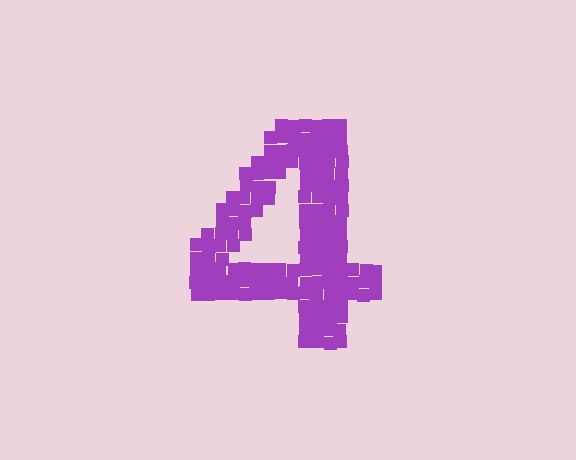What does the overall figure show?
The overall figure shows the digit 4.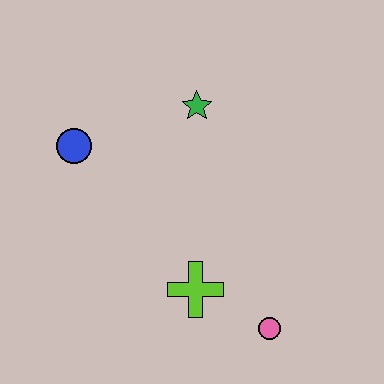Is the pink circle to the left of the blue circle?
No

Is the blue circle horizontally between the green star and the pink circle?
No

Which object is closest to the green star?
The blue circle is closest to the green star.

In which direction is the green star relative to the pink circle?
The green star is above the pink circle.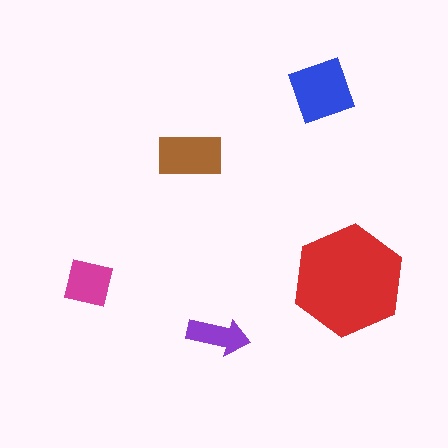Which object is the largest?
The red hexagon.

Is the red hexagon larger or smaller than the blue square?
Larger.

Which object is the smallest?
The purple arrow.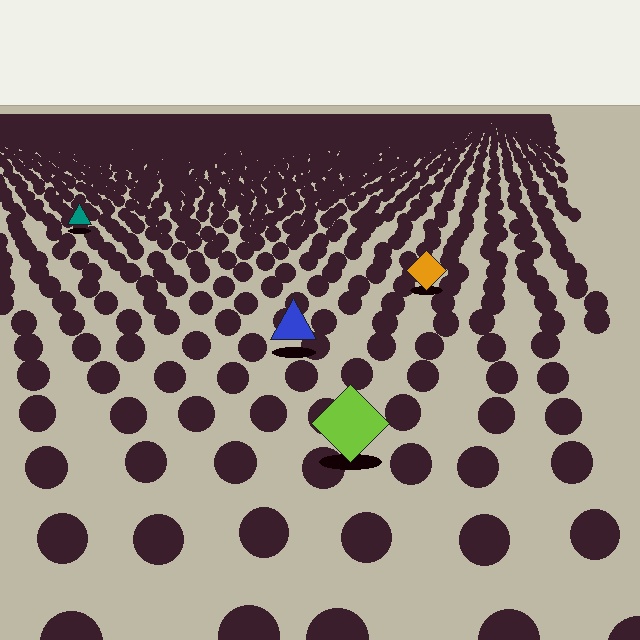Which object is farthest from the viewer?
The teal triangle is farthest from the viewer. It appears smaller and the ground texture around it is denser.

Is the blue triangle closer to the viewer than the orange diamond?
Yes. The blue triangle is closer — you can tell from the texture gradient: the ground texture is coarser near it.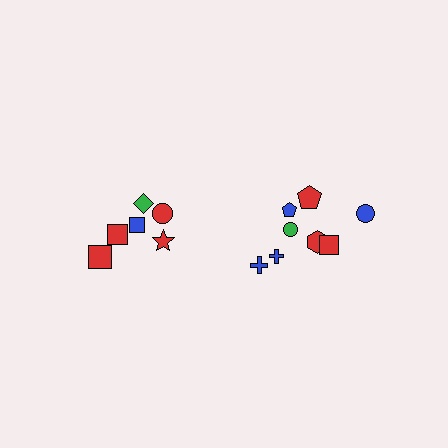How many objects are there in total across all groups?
There are 14 objects.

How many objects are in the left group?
There are 6 objects.